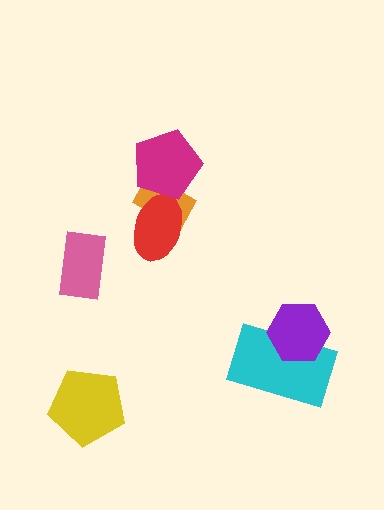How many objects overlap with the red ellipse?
2 objects overlap with the red ellipse.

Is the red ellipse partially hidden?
Yes, it is partially covered by another shape.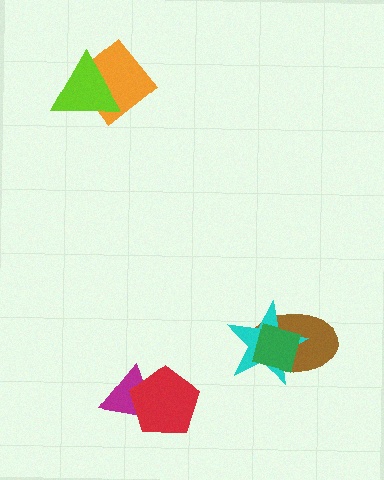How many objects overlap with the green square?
2 objects overlap with the green square.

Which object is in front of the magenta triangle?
The red pentagon is in front of the magenta triangle.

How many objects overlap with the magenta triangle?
1 object overlaps with the magenta triangle.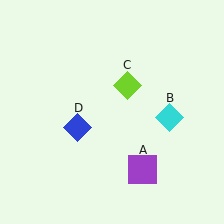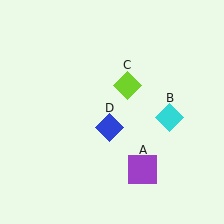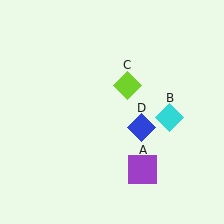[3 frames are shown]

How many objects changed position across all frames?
1 object changed position: blue diamond (object D).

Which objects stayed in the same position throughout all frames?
Purple square (object A) and cyan diamond (object B) and lime diamond (object C) remained stationary.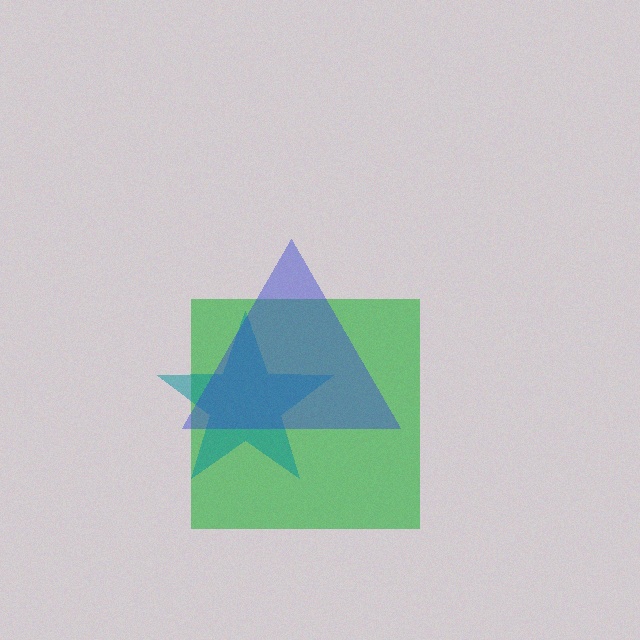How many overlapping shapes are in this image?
There are 3 overlapping shapes in the image.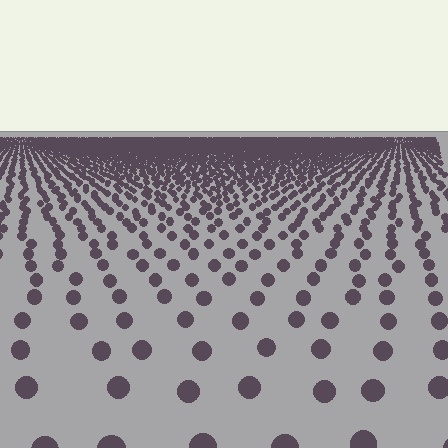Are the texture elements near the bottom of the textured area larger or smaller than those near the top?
Larger. Near the bottom, elements are closer to the viewer and appear at a bigger on-screen size.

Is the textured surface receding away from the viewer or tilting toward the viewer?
The surface is receding away from the viewer. Texture elements get smaller and denser toward the top.